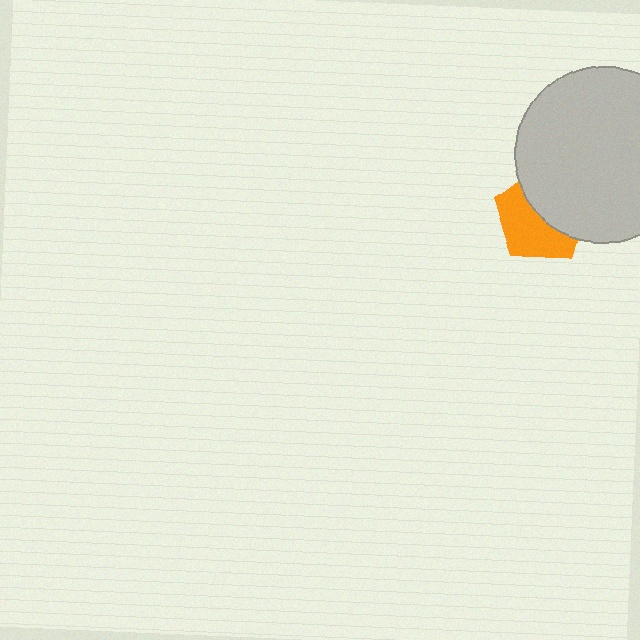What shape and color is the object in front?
The object in front is a light gray circle.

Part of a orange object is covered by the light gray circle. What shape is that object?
It is a pentagon.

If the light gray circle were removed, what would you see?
You would see the complete orange pentagon.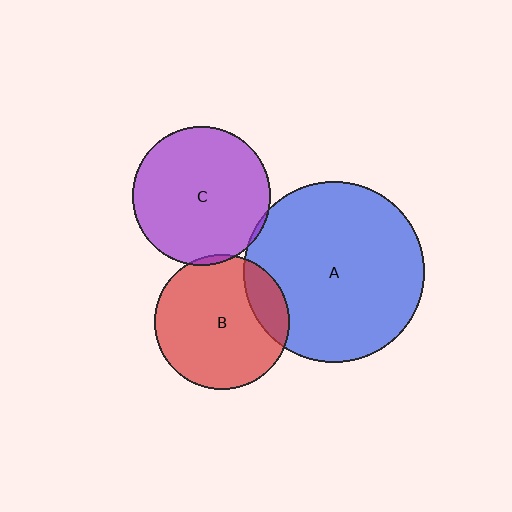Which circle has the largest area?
Circle A (blue).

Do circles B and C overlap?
Yes.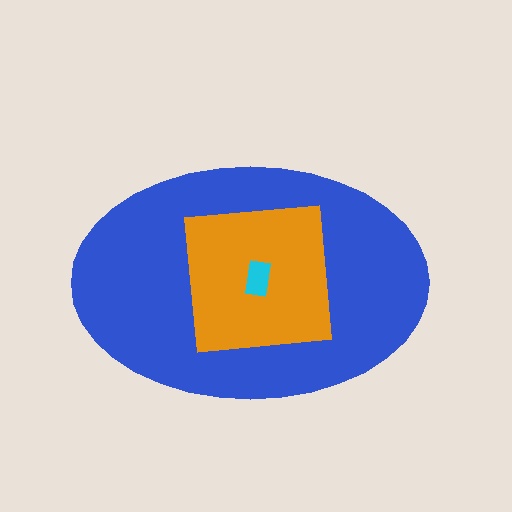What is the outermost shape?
The blue ellipse.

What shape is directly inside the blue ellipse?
The orange square.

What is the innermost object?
The cyan rectangle.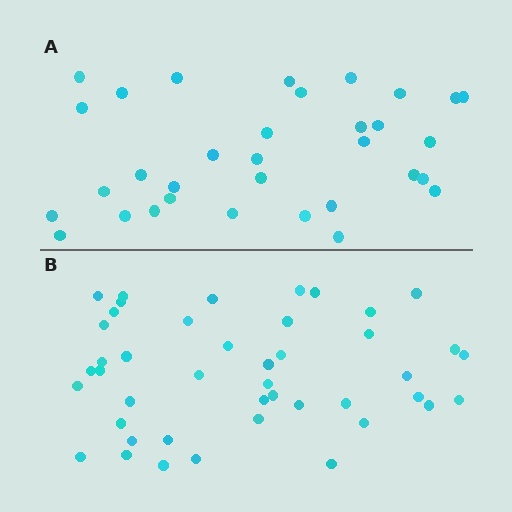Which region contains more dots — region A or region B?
Region B (the bottom region) has more dots.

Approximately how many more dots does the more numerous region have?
Region B has roughly 12 or so more dots than region A.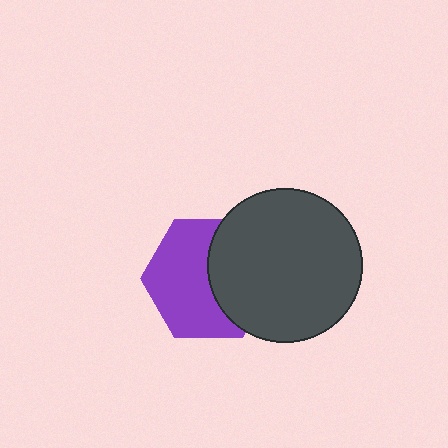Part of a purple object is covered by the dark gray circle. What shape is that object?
It is a hexagon.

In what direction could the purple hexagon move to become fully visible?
The purple hexagon could move left. That would shift it out from behind the dark gray circle entirely.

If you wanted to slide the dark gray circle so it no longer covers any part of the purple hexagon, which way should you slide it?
Slide it right — that is the most direct way to separate the two shapes.